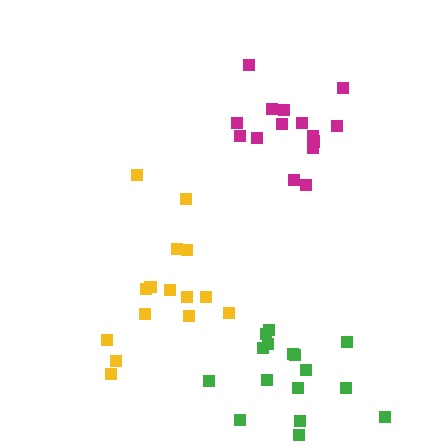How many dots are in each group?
Group 1: 16 dots, Group 2: 15 dots, Group 3: 15 dots (46 total).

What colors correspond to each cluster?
The clusters are colored: green, yellow, magenta.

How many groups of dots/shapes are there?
There are 3 groups.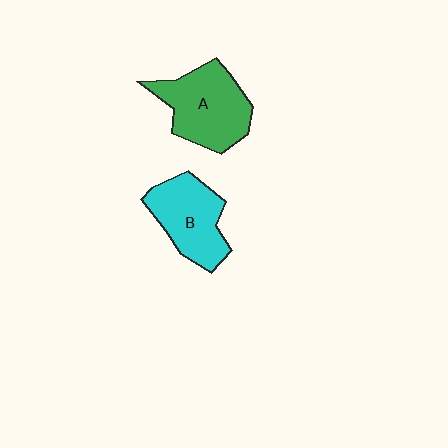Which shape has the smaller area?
Shape B (cyan).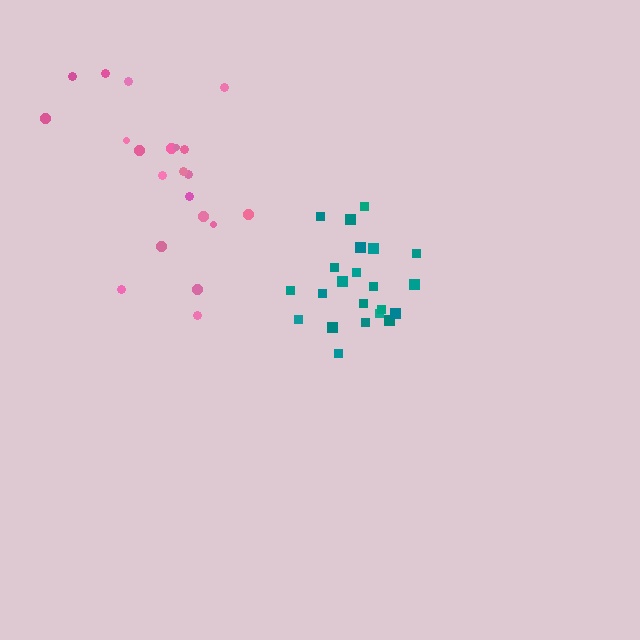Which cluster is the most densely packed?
Teal.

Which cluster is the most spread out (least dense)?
Pink.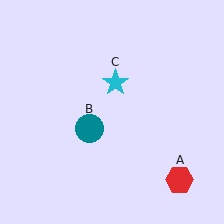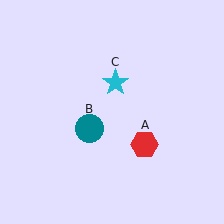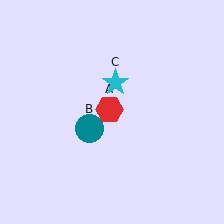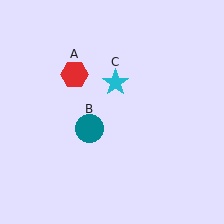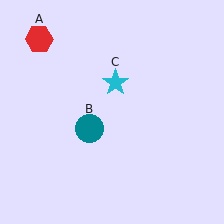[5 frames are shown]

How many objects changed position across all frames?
1 object changed position: red hexagon (object A).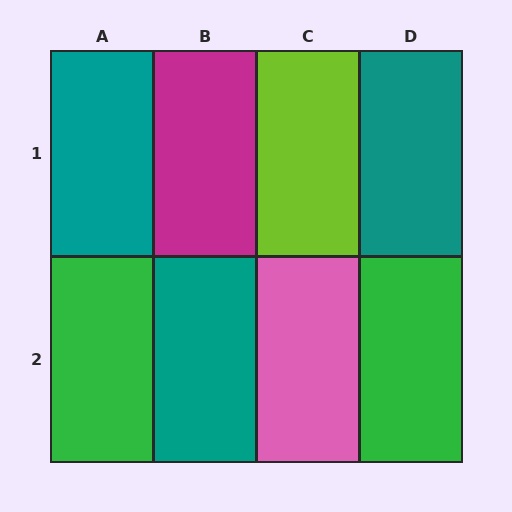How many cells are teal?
3 cells are teal.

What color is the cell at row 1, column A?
Teal.